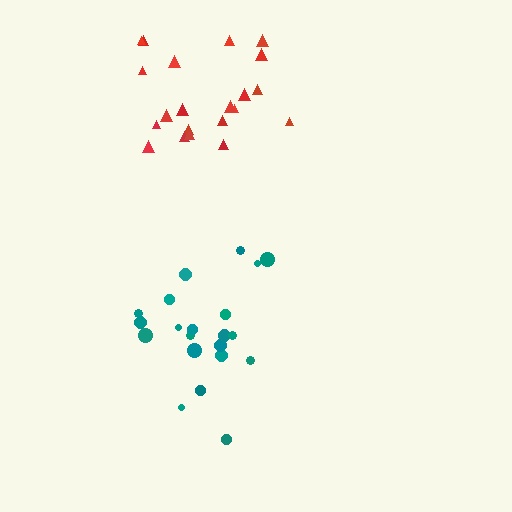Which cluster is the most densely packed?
Teal.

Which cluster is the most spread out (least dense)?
Red.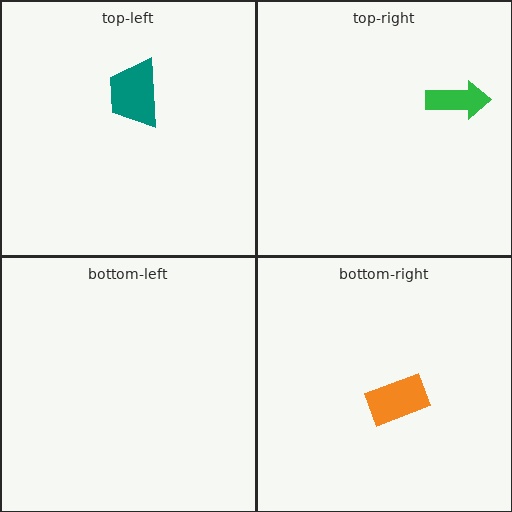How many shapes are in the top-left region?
1.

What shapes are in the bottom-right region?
The orange rectangle.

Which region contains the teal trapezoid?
The top-left region.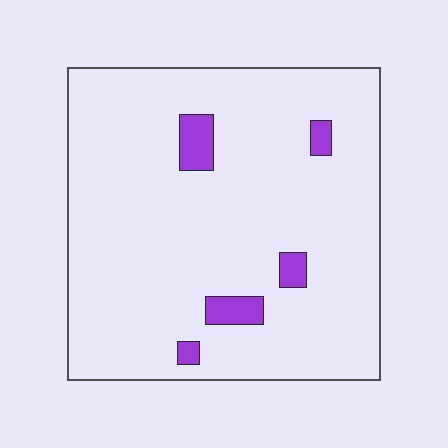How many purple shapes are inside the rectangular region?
5.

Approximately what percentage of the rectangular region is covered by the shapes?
Approximately 5%.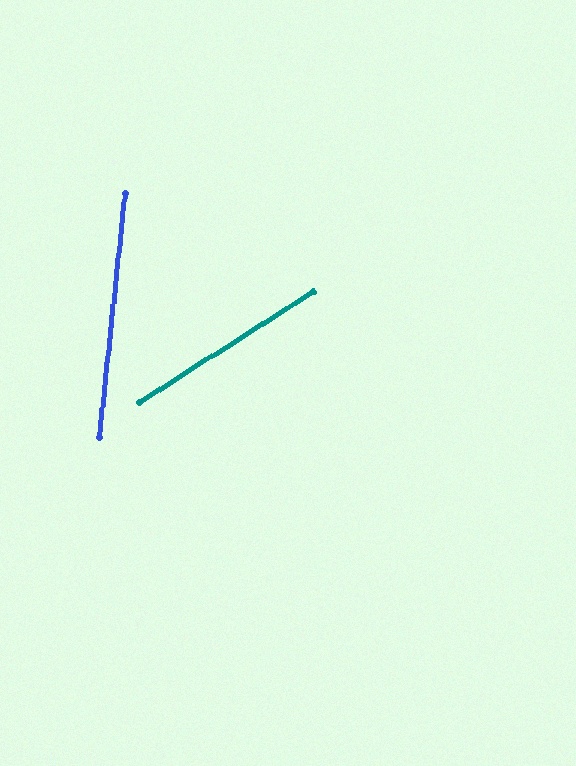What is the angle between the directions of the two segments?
Approximately 51 degrees.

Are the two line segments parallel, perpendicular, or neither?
Neither parallel nor perpendicular — they differ by about 51°.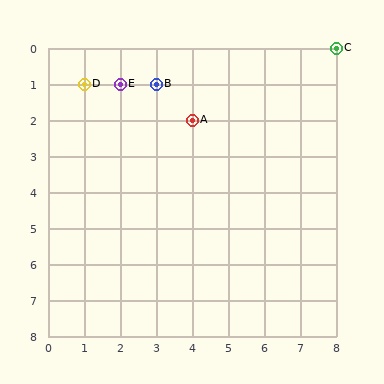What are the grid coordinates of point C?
Point C is at grid coordinates (8, 0).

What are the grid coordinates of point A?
Point A is at grid coordinates (4, 2).